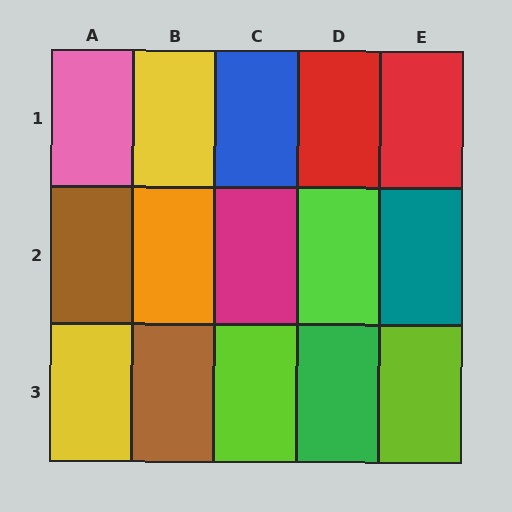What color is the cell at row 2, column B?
Orange.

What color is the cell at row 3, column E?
Lime.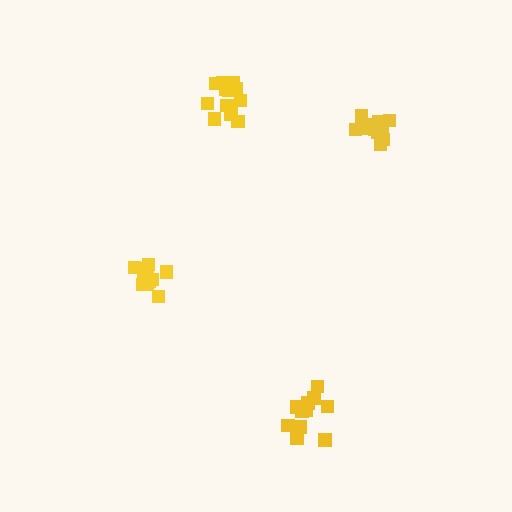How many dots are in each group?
Group 1: 13 dots, Group 2: 13 dots, Group 3: 11 dots, Group 4: 11 dots (48 total).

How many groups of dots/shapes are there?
There are 4 groups.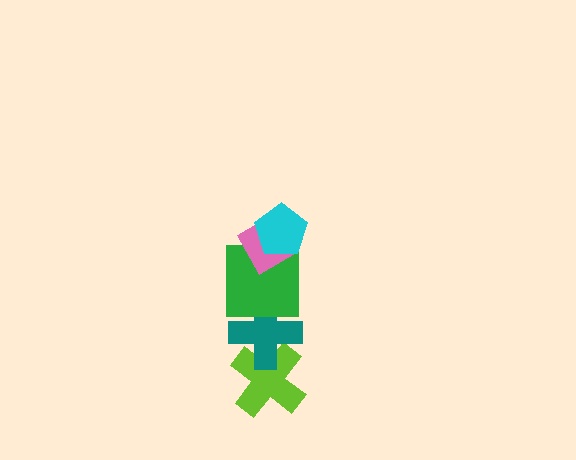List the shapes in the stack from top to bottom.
From top to bottom: the cyan pentagon, the pink diamond, the green square, the teal cross, the lime cross.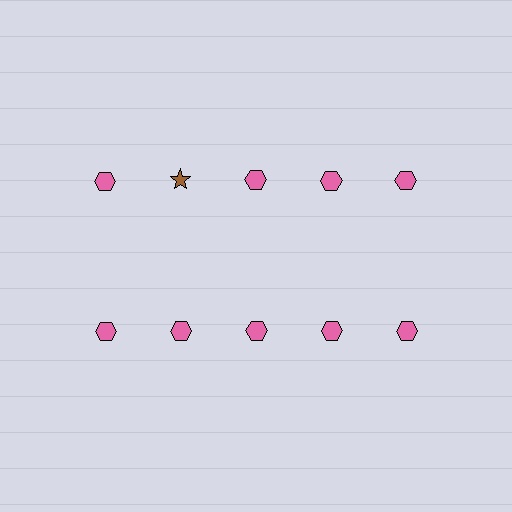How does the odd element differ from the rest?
It differs in both color (brown instead of pink) and shape (star instead of hexagon).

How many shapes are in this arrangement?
There are 10 shapes arranged in a grid pattern.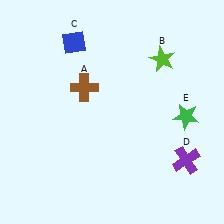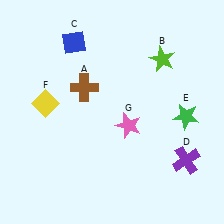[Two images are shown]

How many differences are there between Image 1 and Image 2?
There are 2 differences between the two images.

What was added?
A yellow diamond (F), a pink star (G) were added in Image 2.